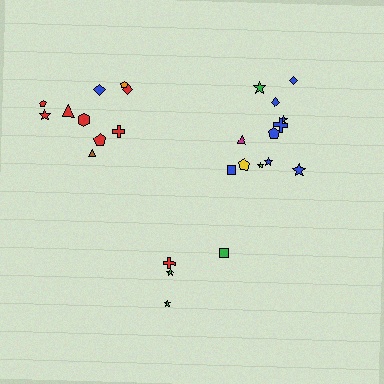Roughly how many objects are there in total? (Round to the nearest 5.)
Roughly 25 objects in total.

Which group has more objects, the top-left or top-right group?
The top-right group.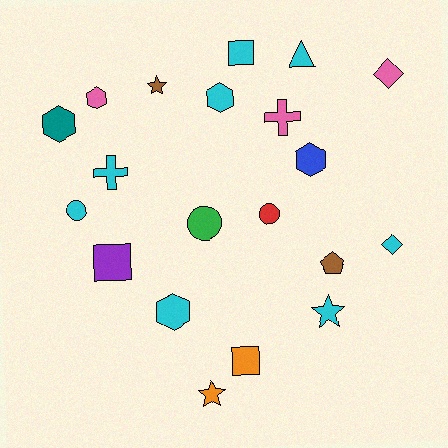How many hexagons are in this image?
There are 5 hexagons.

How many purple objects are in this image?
There is 1 purple object.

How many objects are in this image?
There are 20 objects.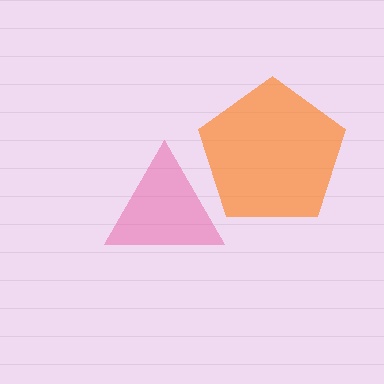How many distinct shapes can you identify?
There are 2 distinct shapes: an orange pentagon, a pink triangle.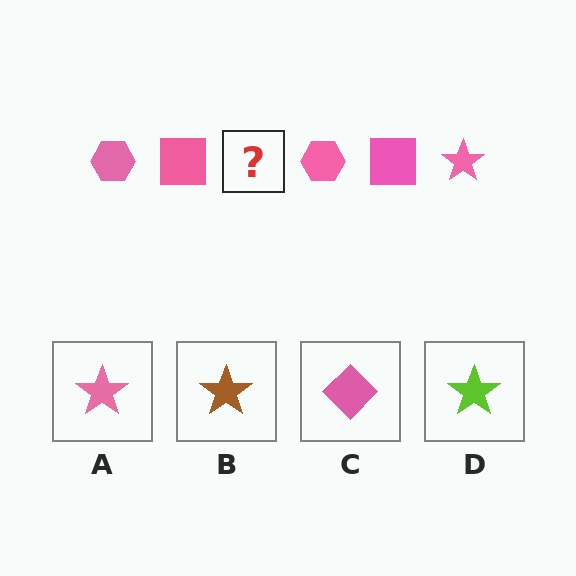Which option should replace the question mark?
Option A.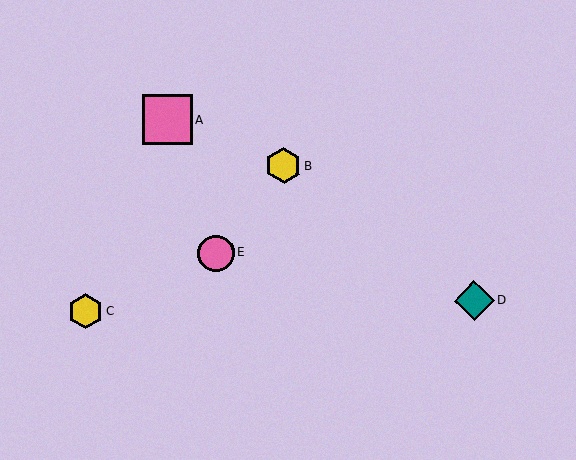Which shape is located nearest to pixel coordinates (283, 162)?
The yellow hexagon (labeled B) at (284, 166) is nearest to that location.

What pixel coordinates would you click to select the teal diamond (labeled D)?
Click at (474, 301) to select the teal diamond D.